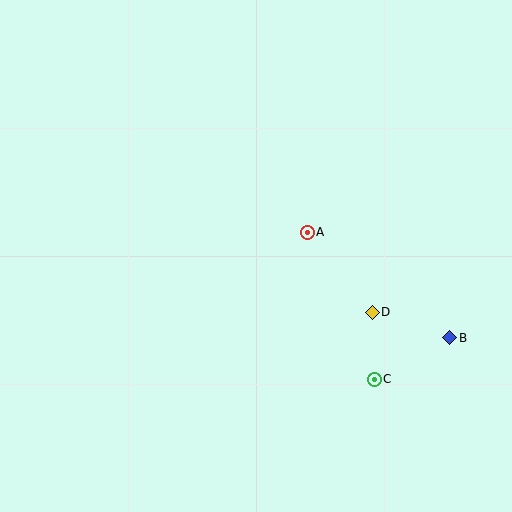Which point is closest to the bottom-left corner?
Point C is closest to the bottom-left corner.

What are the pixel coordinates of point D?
Point D is at (372, 312).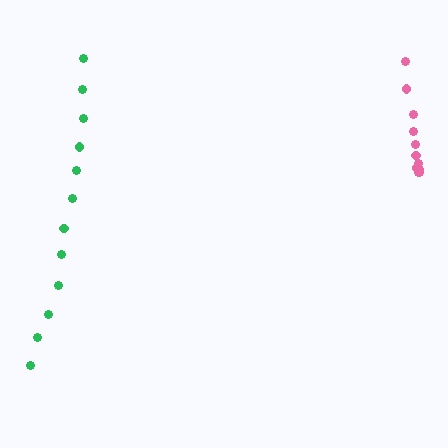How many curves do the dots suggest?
There are 2 distinct paths.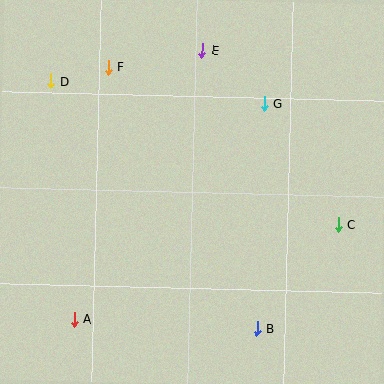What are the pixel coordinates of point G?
Point G is at (265, 104).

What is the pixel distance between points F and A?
The distance between F and A is 254 pixels.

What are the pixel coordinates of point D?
Point D is at (51, 81).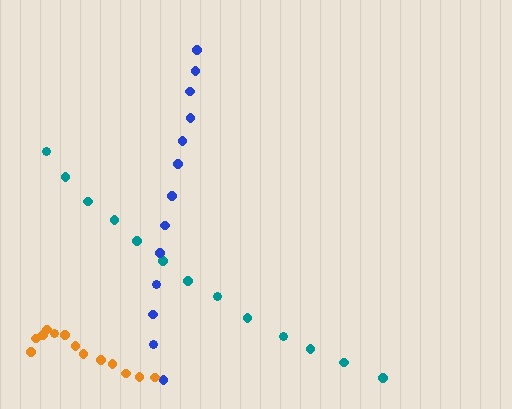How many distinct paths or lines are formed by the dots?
There are 3 distinct paths.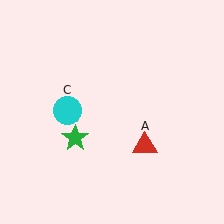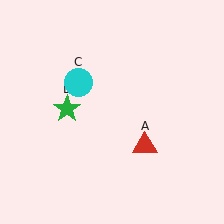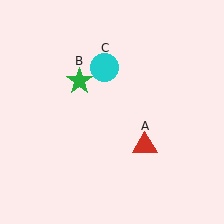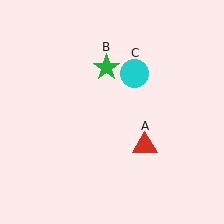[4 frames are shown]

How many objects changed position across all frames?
2 objects changed position: green star (object B), cyan circle (object C).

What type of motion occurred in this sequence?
The green star (object B), cyan circle (object C) rotated clockwise around the center of the scene.